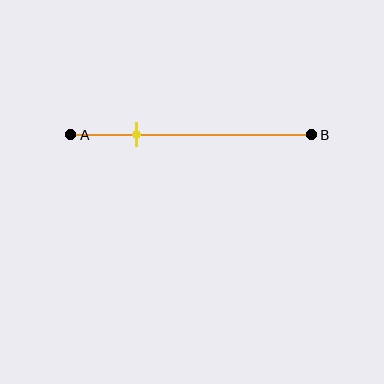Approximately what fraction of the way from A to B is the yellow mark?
The yellow mark is approximately 25% of the way from A to B.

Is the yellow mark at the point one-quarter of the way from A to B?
Yes, the mark is approximately at the one-quarter point.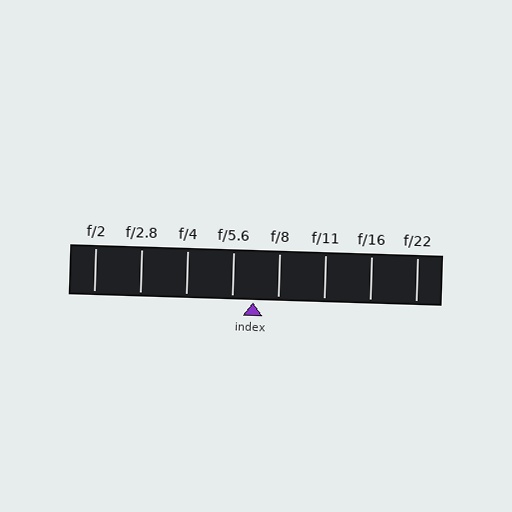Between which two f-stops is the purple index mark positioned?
The index mark is between f/5.6 and f/8.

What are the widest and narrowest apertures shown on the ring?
The widest aperture shown is f/2 and the narrowest is f/22.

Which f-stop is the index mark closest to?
The index mark is closest to f/5.6.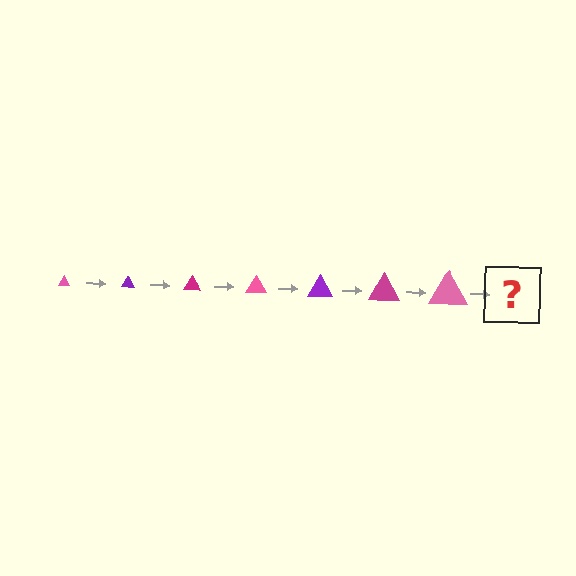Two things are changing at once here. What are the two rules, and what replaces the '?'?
The two rules are that the triangle grows larger each step and the color cycles through pink, purple, and magenta. The '?' should be a purple triangle, larger than the previous one.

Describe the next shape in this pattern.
It should be a purple triangle, larger than the previous one.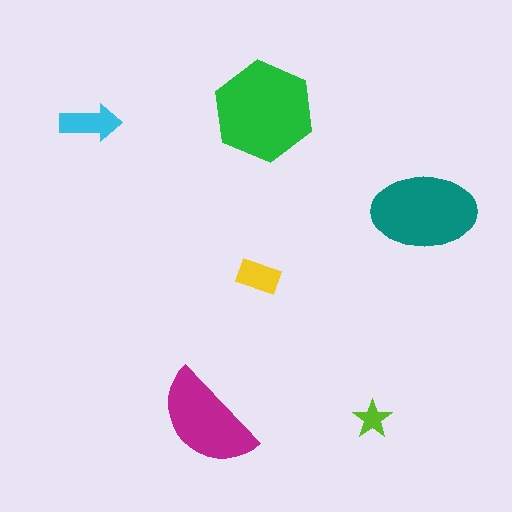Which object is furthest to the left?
The cyan arrow is leftmost.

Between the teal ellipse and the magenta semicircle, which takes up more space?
The teal ellipse.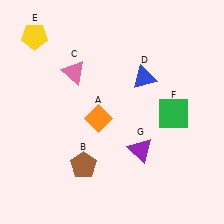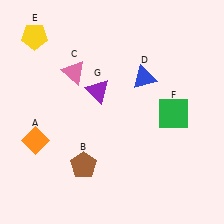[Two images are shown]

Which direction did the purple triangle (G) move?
The purple triangle (G) moved up.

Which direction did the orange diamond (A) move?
The orange diamond (A) moved left.